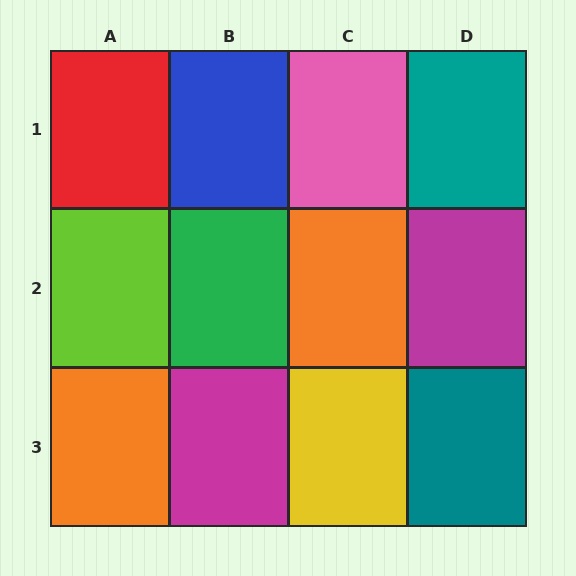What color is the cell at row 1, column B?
Blue.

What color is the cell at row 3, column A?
Orange.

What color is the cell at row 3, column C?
Yellow.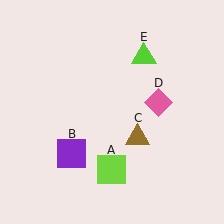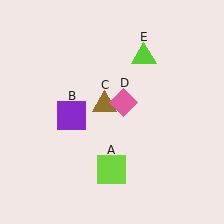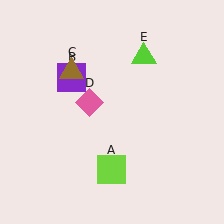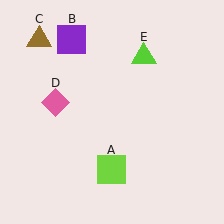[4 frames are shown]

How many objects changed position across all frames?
3 objects changed position: purple square (object B), brown triangle (object C), pink diamond (object D).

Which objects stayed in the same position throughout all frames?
Lime square (object A) and lime triangle (object E) remained stationary.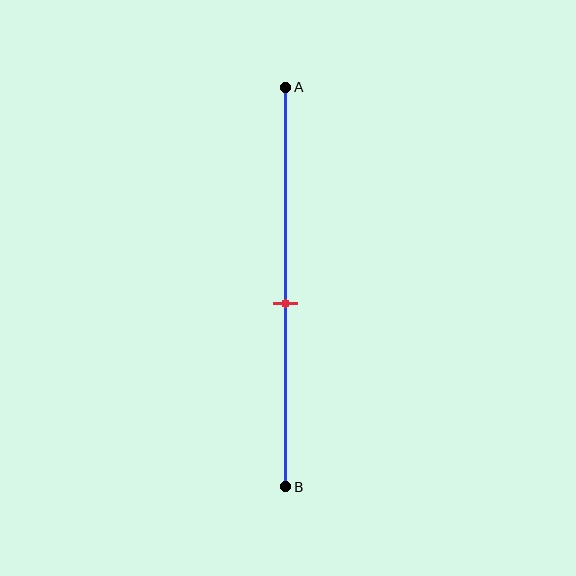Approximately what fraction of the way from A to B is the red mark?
The red mark is approximately 55% of the way from A to B.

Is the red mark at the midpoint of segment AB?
No, the mark is at about 55% from A, not at the 50% midpoint.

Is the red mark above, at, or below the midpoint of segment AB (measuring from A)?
The red mark is below the midpoint of segment AB.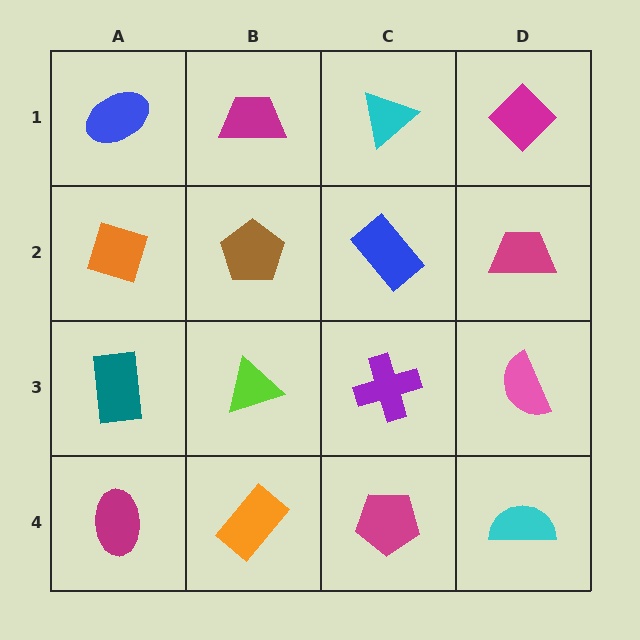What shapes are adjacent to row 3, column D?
A magenta trapezoid (row 2, column D), a cyan semicircle (row 4, column D), a purple cross (row 3, column C).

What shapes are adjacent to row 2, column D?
A magenta diamond (row 1, column D), a pink semicircle (row 3, column D), a blue rectangle (row 2, column C).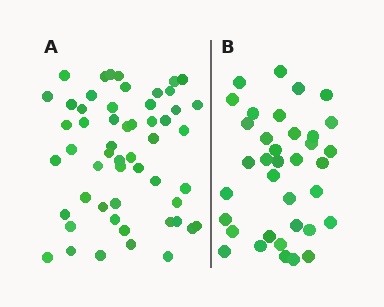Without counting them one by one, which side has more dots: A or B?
Region A (the left region) has more dots.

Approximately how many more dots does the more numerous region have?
Region A has approximately 20 more dots than region B.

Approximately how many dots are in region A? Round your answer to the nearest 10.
About 50 dots. (The exact count is 54, which rounds to 50.)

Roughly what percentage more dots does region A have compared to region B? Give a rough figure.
About 50% more.